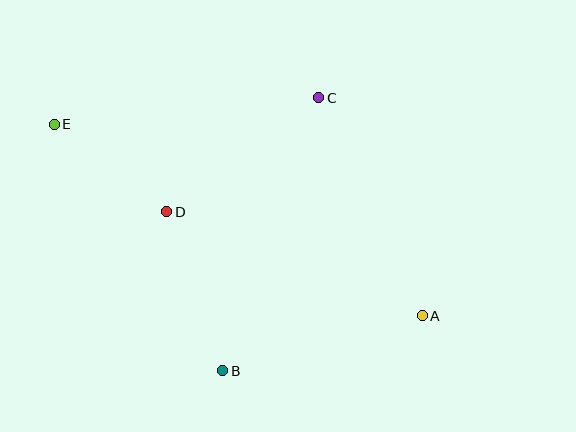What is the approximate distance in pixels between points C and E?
The distance between C and E is approximately 266 pixels.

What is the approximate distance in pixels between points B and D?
The distance between B and D is approximately 168 pixels.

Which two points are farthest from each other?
Points A and E are farthest from each other.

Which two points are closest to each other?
Points D and E are closest to each other.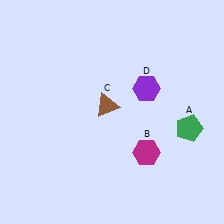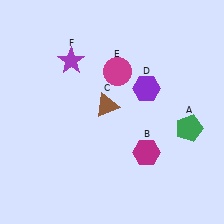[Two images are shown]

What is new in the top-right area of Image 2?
A magenta circle (E) was added in the top-right area of Image 2.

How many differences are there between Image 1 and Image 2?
There are 2 differences between the two images.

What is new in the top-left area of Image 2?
A purple star (F) was added in the top-left area of Image 2.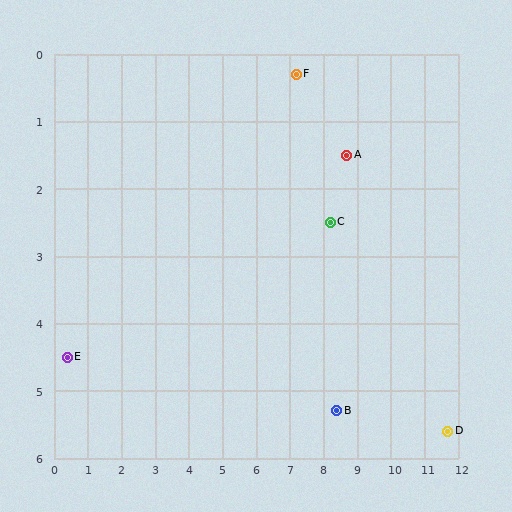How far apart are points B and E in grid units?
Points B and E are about 8.0 grid units apart.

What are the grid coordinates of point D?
Point D is at approximately (11.7, 5.6).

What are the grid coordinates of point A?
Point A is at approximately (8.7, 1.5).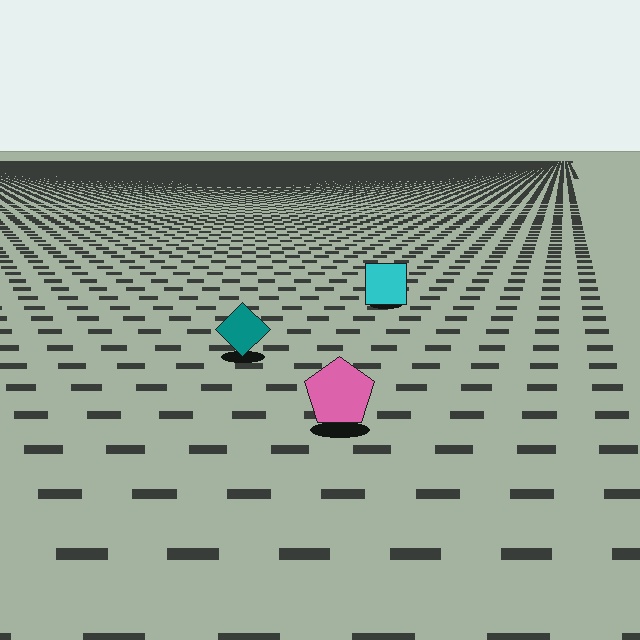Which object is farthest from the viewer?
The cyan square is farthest from the viewer. It appears smaller and the ground texture around it is denser.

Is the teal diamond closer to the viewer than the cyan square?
Yes. The teal diamond is closer — you can tell from the texture gradient: the ground texture is coarser near it.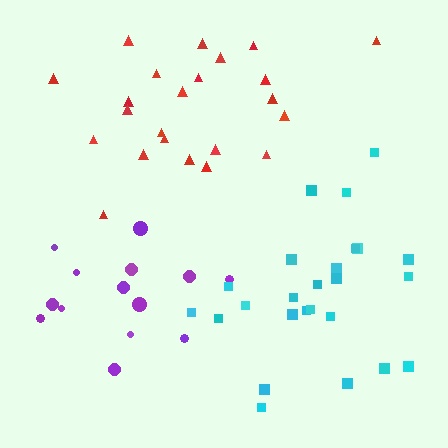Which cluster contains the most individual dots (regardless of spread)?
Cyan (25).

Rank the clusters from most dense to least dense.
cyan, red, purple.